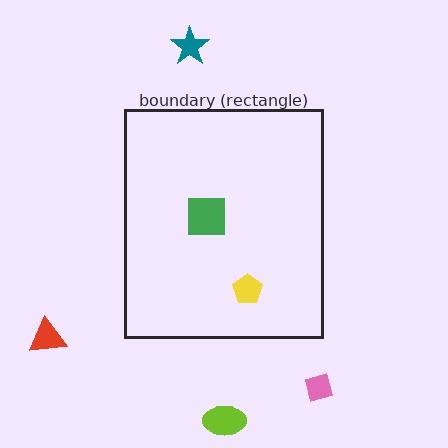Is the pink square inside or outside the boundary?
Outside.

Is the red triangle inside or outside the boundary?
Outside.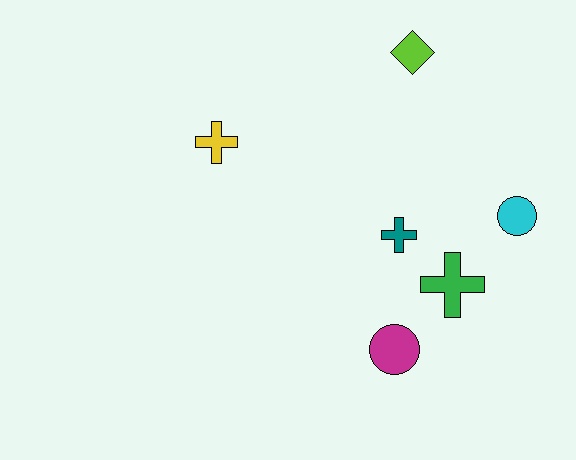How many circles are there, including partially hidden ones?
There are 2 circles.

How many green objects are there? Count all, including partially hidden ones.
There is 1 green object.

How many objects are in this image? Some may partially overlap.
There are 6 objects.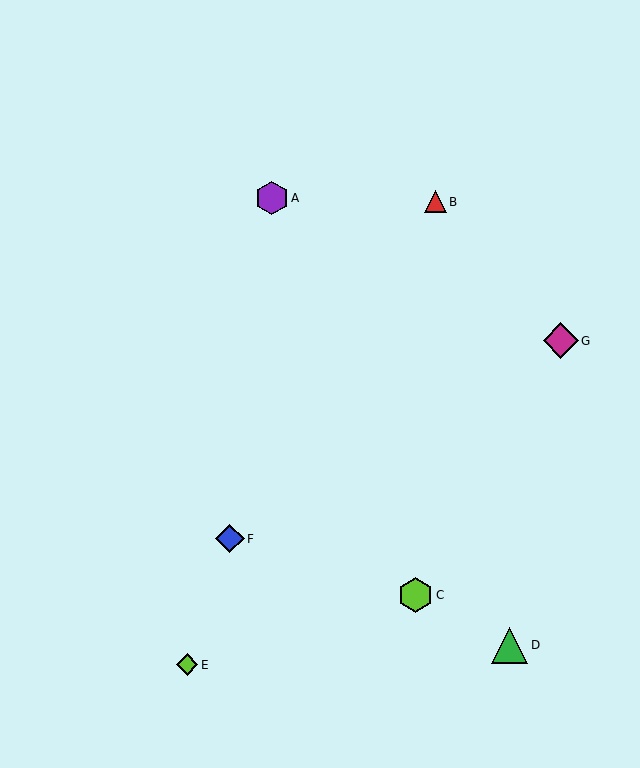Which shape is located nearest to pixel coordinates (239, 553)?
The blue diamond (labeled F) at (230, 539) is nearest to that location.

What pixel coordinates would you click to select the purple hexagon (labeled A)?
Click at (272, 198) to select the purple hexagon A.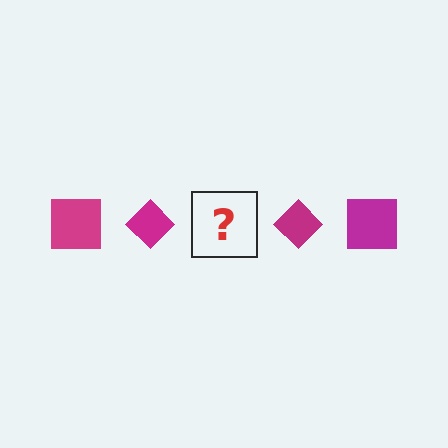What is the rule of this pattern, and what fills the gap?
The rule is that the pattern cycles through square, diamond shapes in magenta. The gap should be filled with a magenta square.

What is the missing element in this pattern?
The missing element is a magenta square.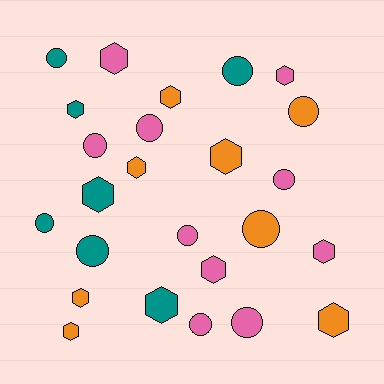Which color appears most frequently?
Pink, with 10 objects.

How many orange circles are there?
There are 2 orange circles.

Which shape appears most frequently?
Hexagon, with 13 objects.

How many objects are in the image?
There are 25 objects.